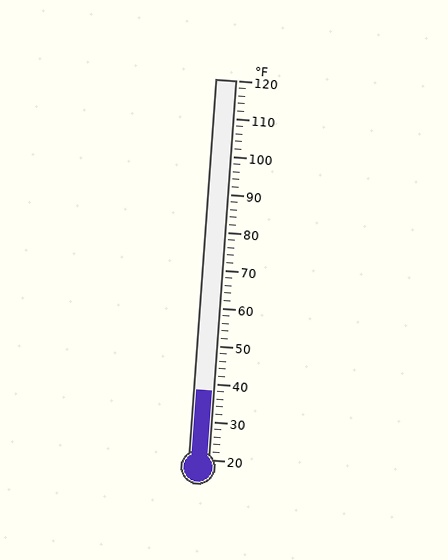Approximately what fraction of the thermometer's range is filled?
The thermometer is filled to approximately 20% of its range.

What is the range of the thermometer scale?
The thermometer scale ranges from 20°F to 120°F.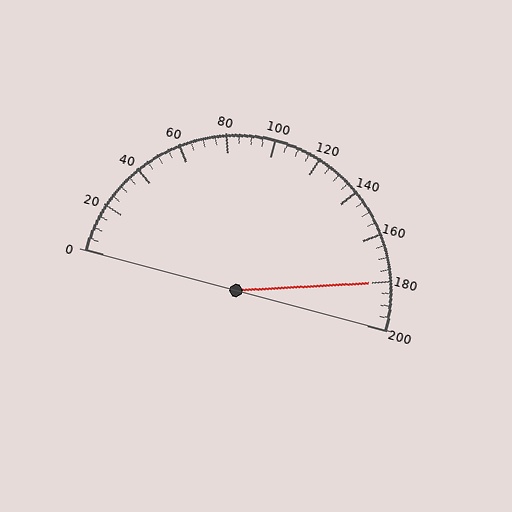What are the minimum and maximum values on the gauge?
The gauge ranges from 0 to 200.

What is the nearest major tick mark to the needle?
The nearest major tick mark is 180.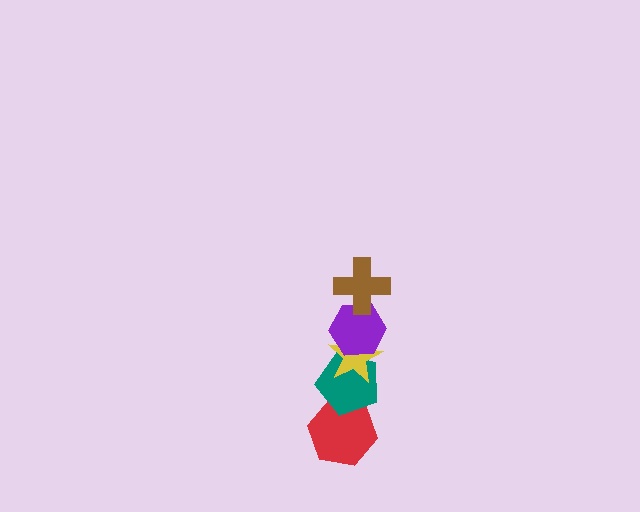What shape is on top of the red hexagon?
The teal pentagon is on top of the red hexagon.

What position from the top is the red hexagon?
The red hexagon is 5th from the top.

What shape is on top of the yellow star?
The purple hexagon is on top of the yellow star.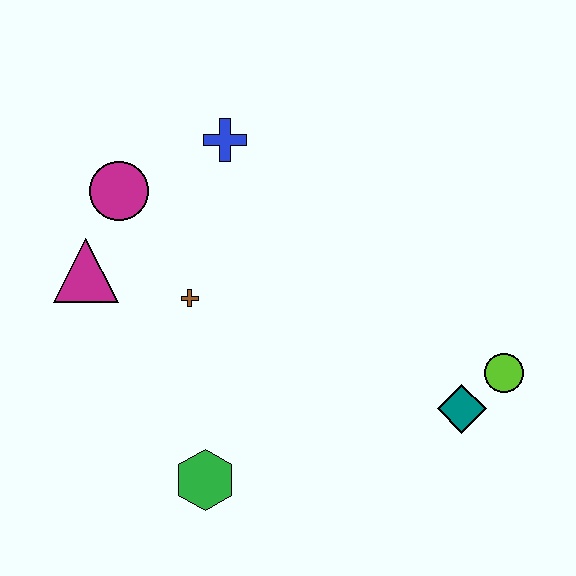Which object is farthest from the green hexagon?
The blue cross is farthest from the green hexagon.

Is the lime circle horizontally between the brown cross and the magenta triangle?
No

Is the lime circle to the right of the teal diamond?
Yes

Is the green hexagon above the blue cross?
No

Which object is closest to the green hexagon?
The brown cross is closest to the green hexagon.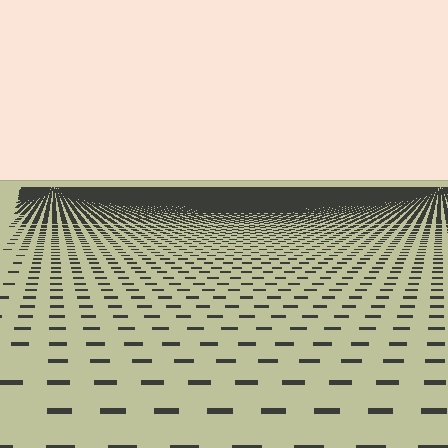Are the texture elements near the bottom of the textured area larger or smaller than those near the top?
Larger. Near the bottom, elements are closer to the viewer and appear at a bigger on-screen size.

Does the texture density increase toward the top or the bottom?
Density increases toward the top.